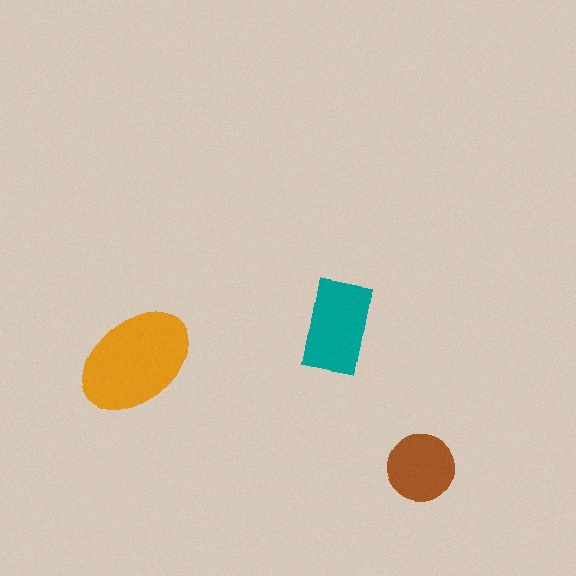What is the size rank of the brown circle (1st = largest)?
3rd.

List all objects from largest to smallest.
The orange ellipse, the teal rectangle, the brown circle.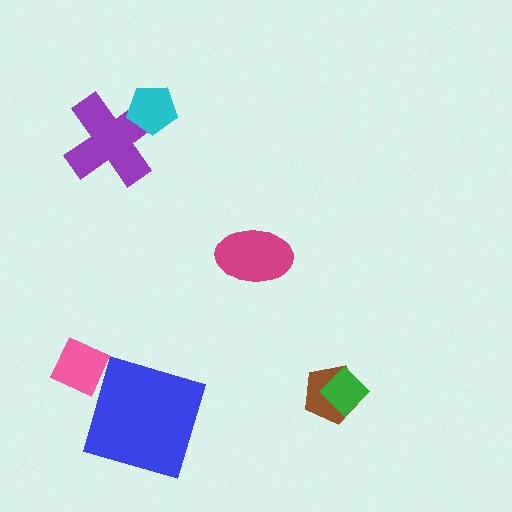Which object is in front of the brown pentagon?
The green diamond is in front of the brown pentagon.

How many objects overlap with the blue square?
0 objects overlap with the blue square.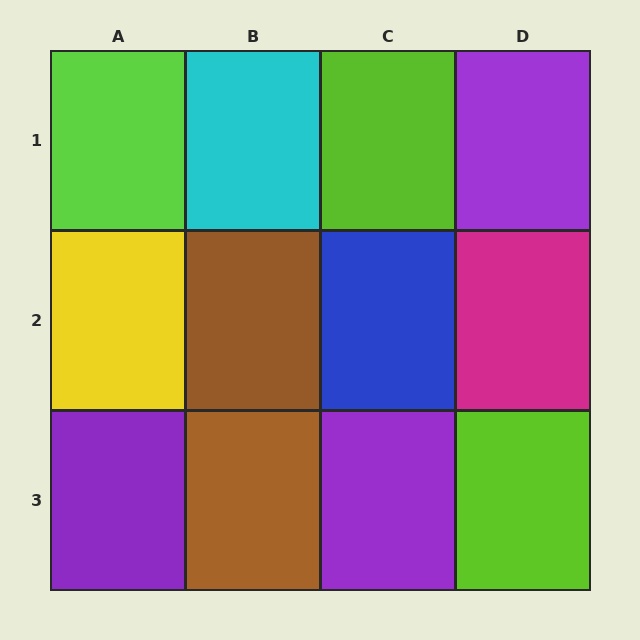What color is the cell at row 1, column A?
Lime.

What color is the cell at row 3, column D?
Lime.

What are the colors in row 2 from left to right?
Yellow, brown, blue, magenta.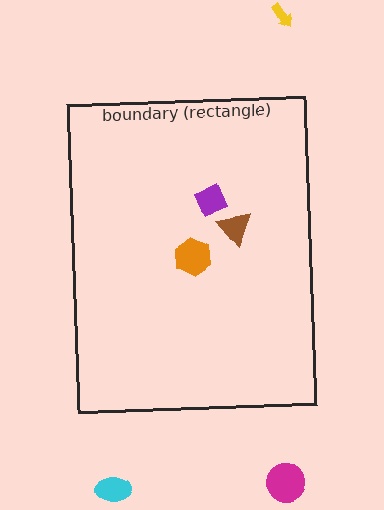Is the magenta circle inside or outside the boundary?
Outside.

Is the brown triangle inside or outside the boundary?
Inside.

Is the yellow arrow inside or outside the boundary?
Outside.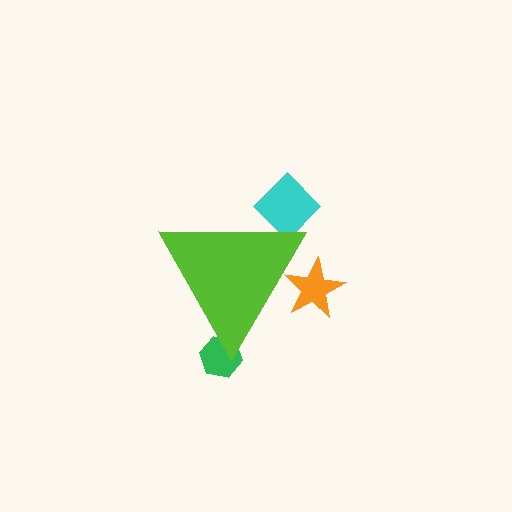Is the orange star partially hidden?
Yes, the orange star is partially hidden behind the lime triangle.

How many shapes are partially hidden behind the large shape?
3 shapes are partially hidden.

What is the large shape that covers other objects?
A lime triangle.